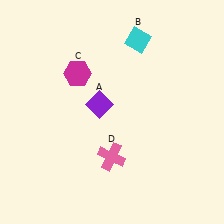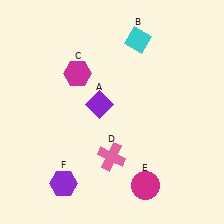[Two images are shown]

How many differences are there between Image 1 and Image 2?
There are 2 differences between the two images.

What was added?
A magenta circle (E), a purple hexagon (F) were added in Image 2.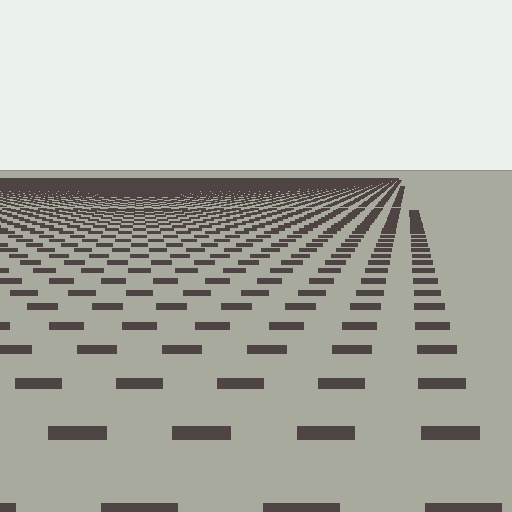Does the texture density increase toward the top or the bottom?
Density increases toward the top.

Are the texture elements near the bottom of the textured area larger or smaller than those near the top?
Larger. Near the bottom, elements are closer to the viewer and appear at a bigger on-screen size.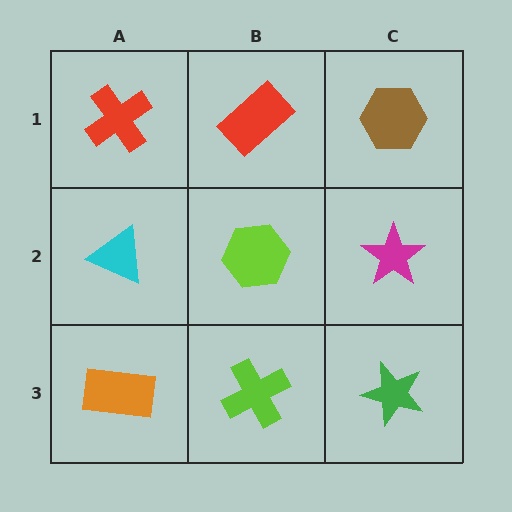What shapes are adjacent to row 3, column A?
A cyan triangle (row 2, column A), a lime cross (row 3, column B).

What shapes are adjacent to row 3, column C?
A magenta star (row 2, column C), a lime cross (row 3, column B).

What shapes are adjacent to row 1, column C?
A magenta star (row 2, column C), a red rectangle (row 1, column B).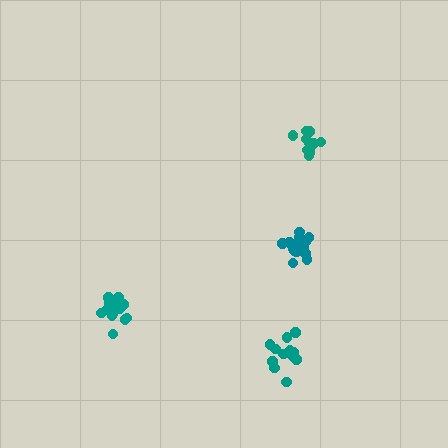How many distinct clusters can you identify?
There are 4 distinct clusters.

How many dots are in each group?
Group 1: 17 dots, Group 2: 17 dots, Group 3: 12 dots, Group 4: 14 dots (60 total).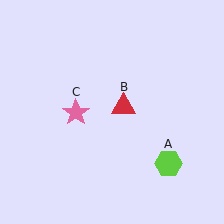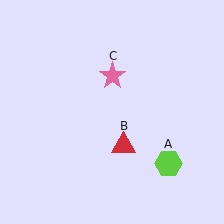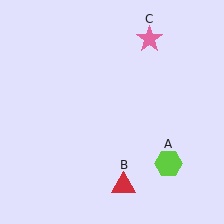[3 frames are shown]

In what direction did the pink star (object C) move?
The pink star (object C) moved up and to the right.